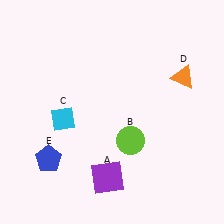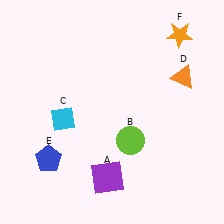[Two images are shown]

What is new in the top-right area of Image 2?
An orange star (F) was added in the top-right area of Image 2.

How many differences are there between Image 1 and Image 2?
There is 1 difference between the two images.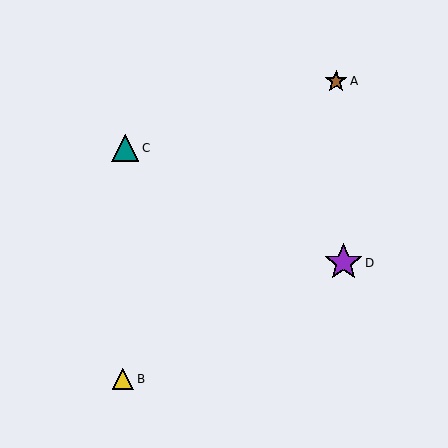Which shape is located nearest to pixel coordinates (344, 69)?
The brown star (labeled A) at (336, 81) is nearest to that location.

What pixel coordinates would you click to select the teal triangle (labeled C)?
Click at (125, 148) to select the teal triangle C.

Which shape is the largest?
The purple star (labeled D) is the largest.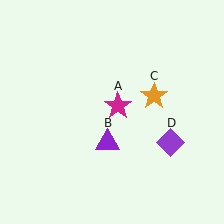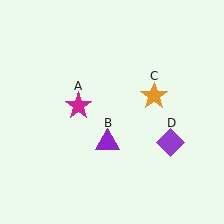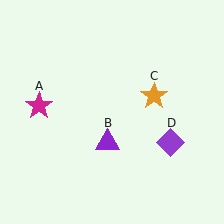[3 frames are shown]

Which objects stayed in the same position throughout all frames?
Purple triangle (object B) and orange star (object C) and purple diamond (object D) remained stationary.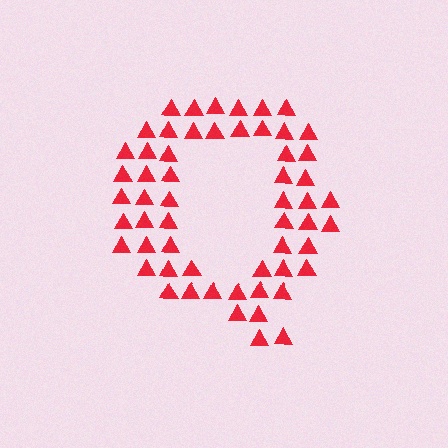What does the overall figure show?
The overall figure shows the letter Q.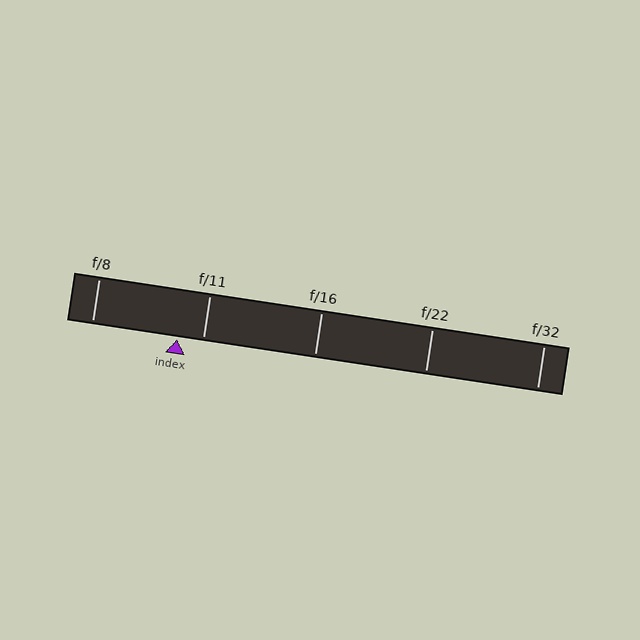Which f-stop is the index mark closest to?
The index mark is closest to f/11.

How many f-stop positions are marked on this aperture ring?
There are 5 f-stop positions marked.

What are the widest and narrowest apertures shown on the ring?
The widest aperture shown is f/8 and the narrowest is f/32.